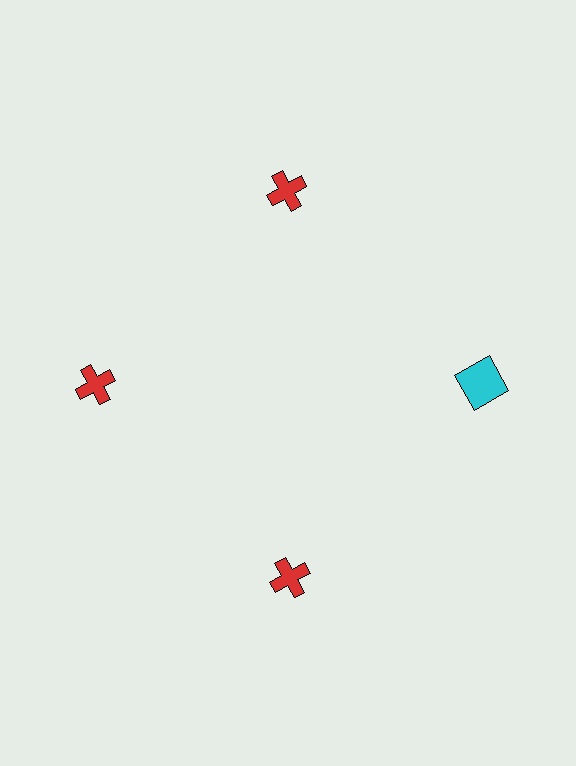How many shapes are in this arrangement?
There are 4 shapes arranged in a ring pattern.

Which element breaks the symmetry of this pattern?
The cyan square at roughly the 3 o'clock position breaks the symmetry. All other shapes are red crosses.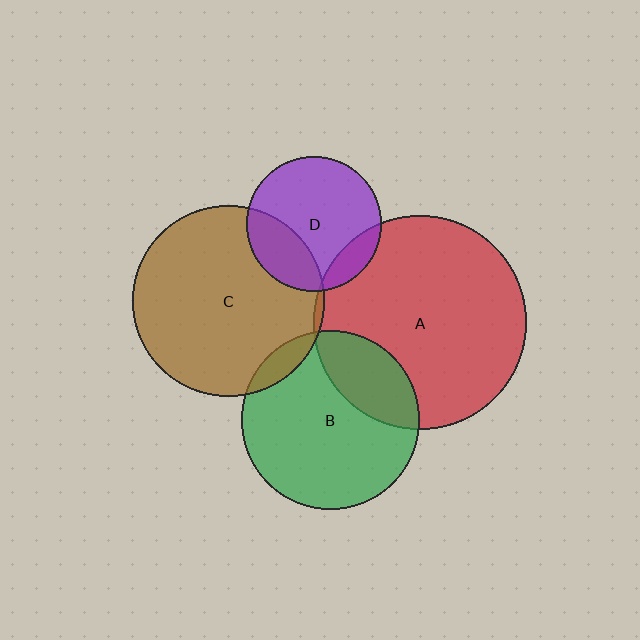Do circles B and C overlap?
Yes.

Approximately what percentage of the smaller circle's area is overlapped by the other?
Approximately 10%.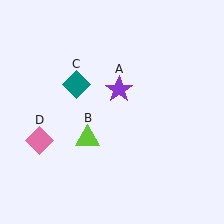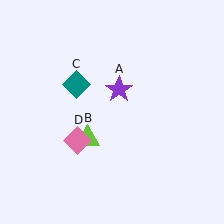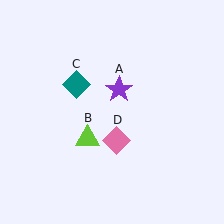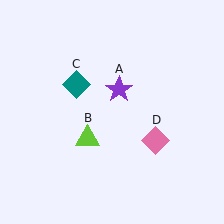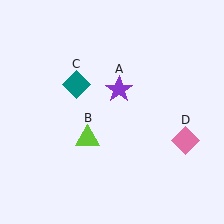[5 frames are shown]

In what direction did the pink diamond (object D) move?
The pink diamond (object D) moved right.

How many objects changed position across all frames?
1 object changed position: pink diamond (object D).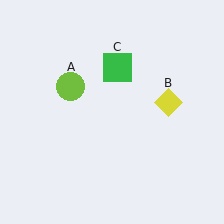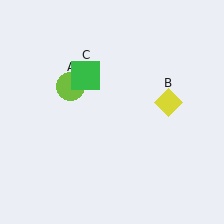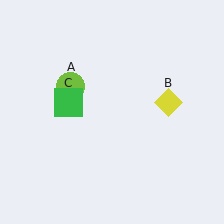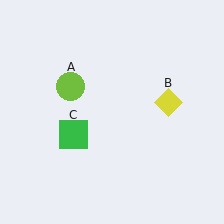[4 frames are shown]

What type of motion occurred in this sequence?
The green square (object C) rotated counterclockwise around the center of the scene.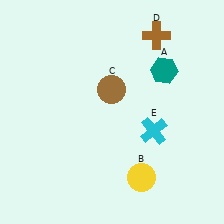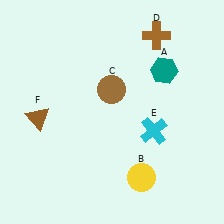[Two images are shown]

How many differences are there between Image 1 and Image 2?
There is 1 difference between the two images.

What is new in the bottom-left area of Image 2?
A brown triangle (F) was added in the bottom-left area of Image 2.